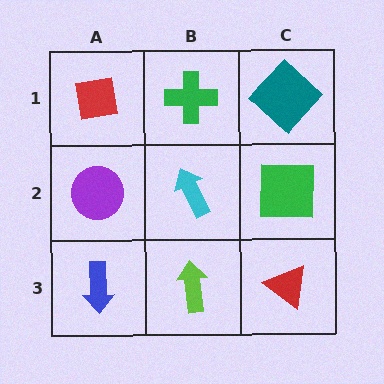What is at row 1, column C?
A teal diamond.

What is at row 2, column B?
A cyan arrow.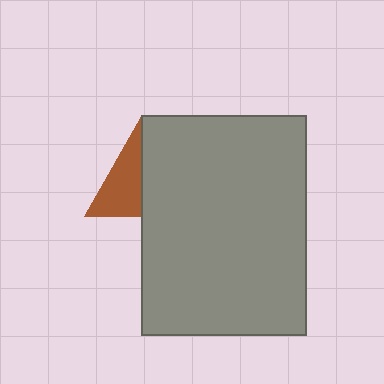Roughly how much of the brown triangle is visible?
About half of it is visible (roughly 50%).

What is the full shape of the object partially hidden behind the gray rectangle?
The partially hidden object is a brown triangle.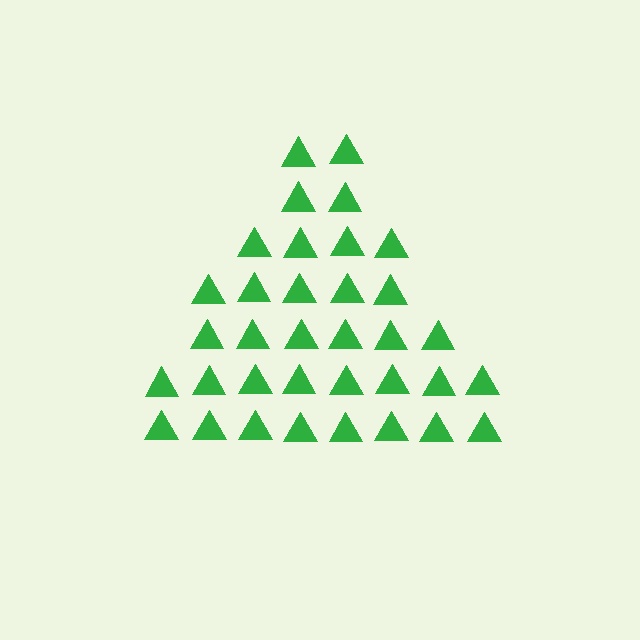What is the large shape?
The large shape is a triangle.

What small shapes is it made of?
It is made of small triangles.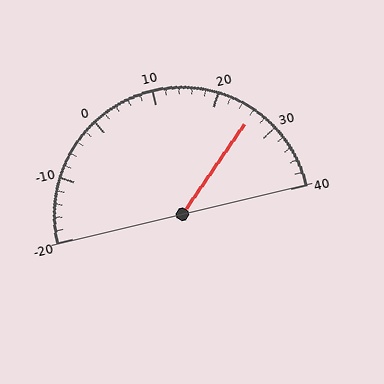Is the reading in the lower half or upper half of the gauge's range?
The reading is in the upper half of the range (-20 to 40).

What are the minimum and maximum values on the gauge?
The gauge ranges from -20 to 40.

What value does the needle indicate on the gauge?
The needle indicates approximately 26.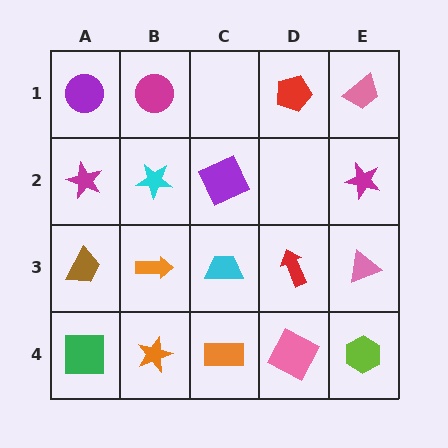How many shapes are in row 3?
5 shapes.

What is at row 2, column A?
A magenta star.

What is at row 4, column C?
An orange rectangle.